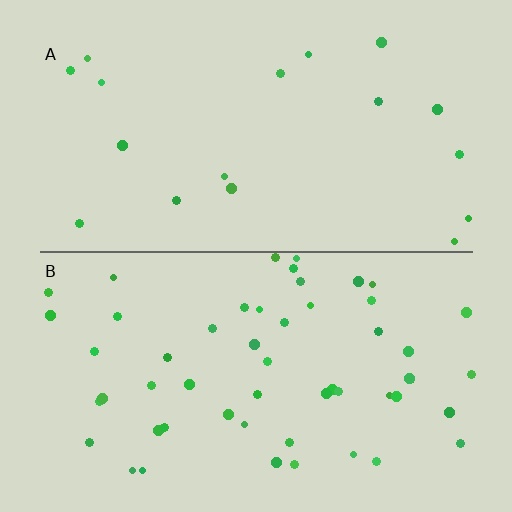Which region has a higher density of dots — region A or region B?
B (the bottom).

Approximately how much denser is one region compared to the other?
Approximately 3.0× — region B over region A.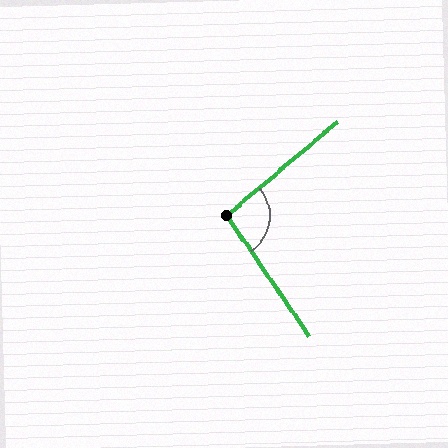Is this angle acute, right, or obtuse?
It is obtuse.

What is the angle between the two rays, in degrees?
Approximately 96 degrees.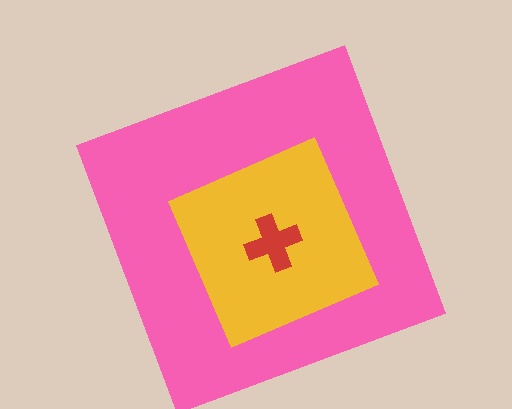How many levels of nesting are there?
3.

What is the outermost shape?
The pink square.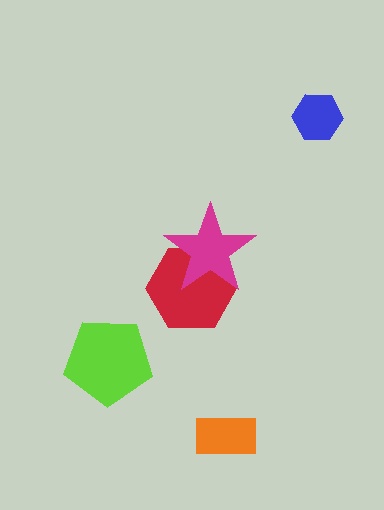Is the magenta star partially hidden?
No, no other shape covers it.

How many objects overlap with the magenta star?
1 object overlaps with the magenta star.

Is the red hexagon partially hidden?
Yes, it is partially covered by another shape.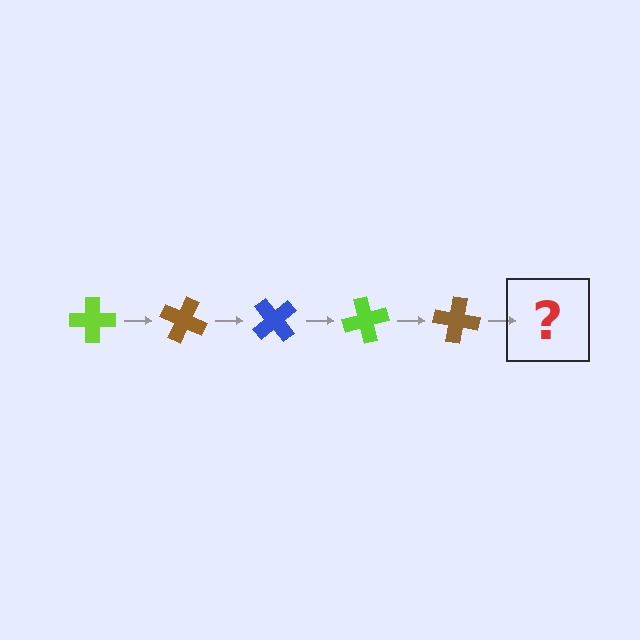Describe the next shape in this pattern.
It should be a blue cross, rotated 125 degrees from the start.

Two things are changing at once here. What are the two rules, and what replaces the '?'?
The two rules are that it rotates 25 degrees each step and the color cycles through lime, brown, and blue. The '?' should be a blue cross, rotated 125 degrees from the start.